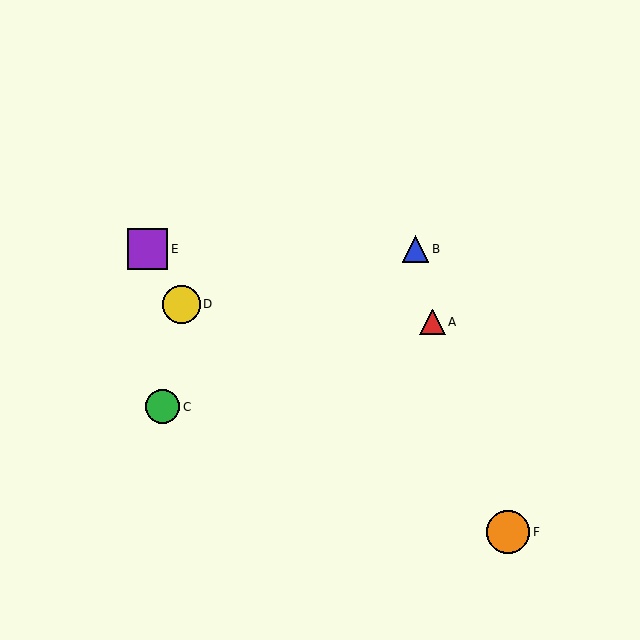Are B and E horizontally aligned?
Yes, both are at y≈249.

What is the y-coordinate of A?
Object A is at y≈322.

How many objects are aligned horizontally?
2 objects (B, E) are aligned horizontally.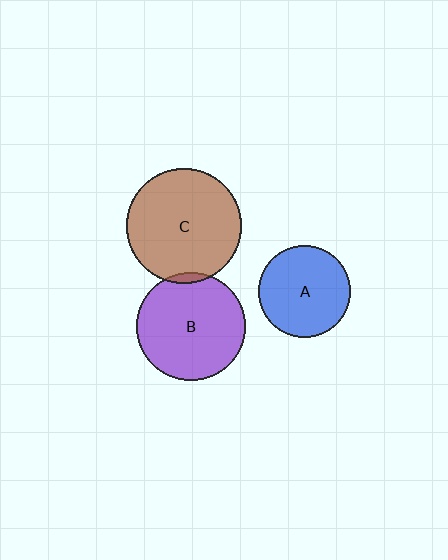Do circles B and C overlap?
Yes.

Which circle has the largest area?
Circle C (brown).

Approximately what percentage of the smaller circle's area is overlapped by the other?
Approximately 5%.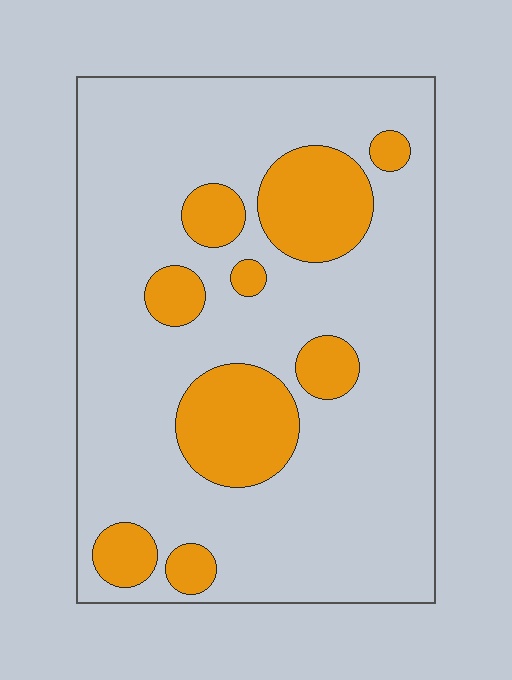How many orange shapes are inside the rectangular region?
9.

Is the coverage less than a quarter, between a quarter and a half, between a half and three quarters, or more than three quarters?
Less than a quarter.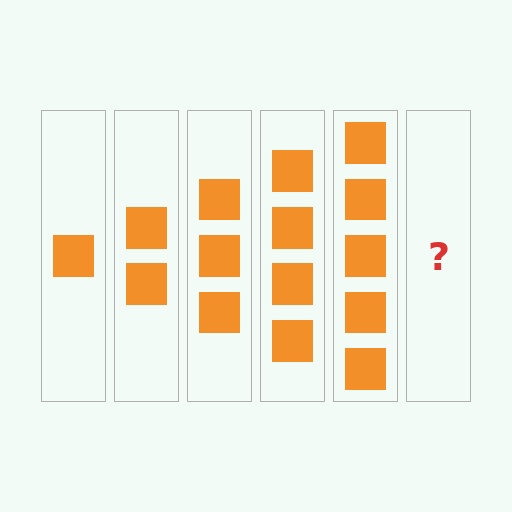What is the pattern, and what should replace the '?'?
The pattern is that each step adds one more square. The '?' should be 6 squares.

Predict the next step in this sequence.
The next step is 6 squares.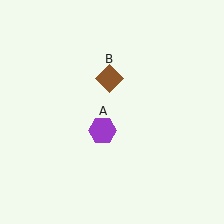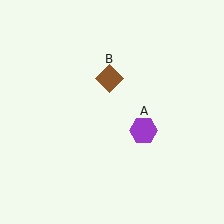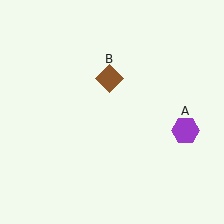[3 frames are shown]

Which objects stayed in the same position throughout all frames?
Brown diamond (object B) remained stationary.